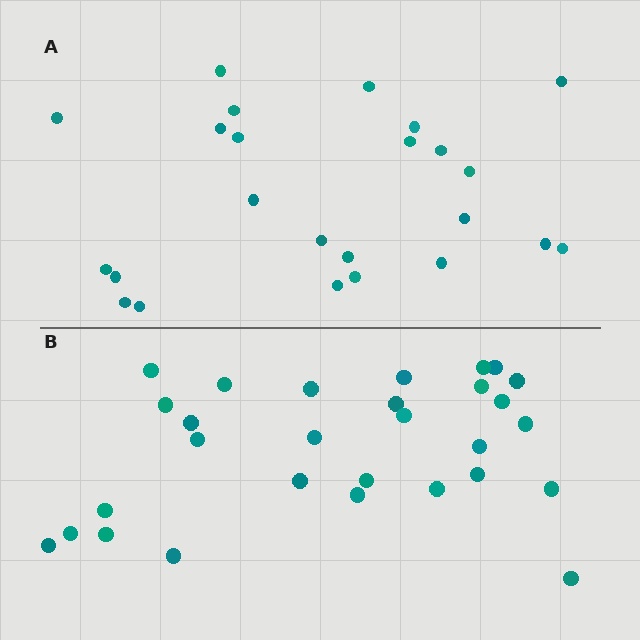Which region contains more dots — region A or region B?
Region B (the bottom region) has more dots.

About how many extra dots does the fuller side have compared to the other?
Region B has about 5 more dots than region A.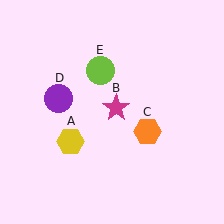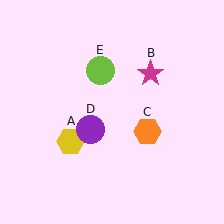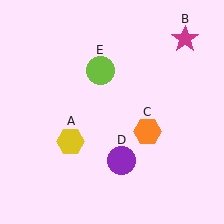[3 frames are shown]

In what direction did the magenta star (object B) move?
The magenta star (object B) moved up and to the right.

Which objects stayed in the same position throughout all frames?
Yellow hexagon (object A) and orange hexagon (object C) and lime circle (object E) remained stationary.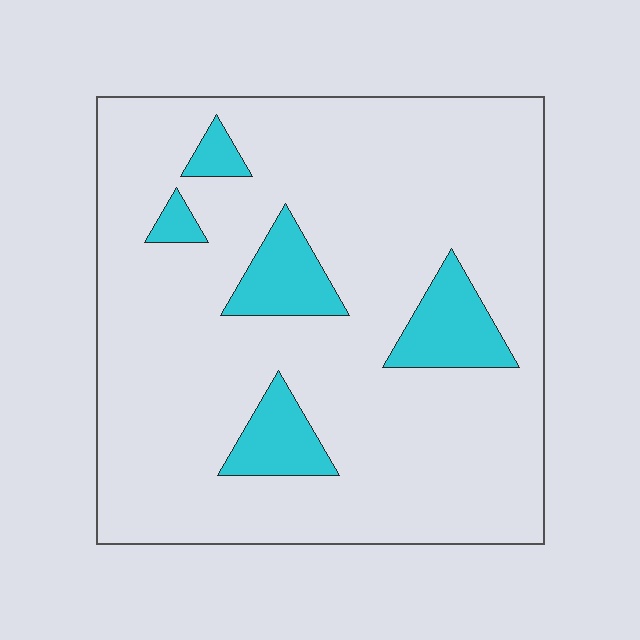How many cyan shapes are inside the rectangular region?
5.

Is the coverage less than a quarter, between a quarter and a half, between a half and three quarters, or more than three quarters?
Less than a quarter.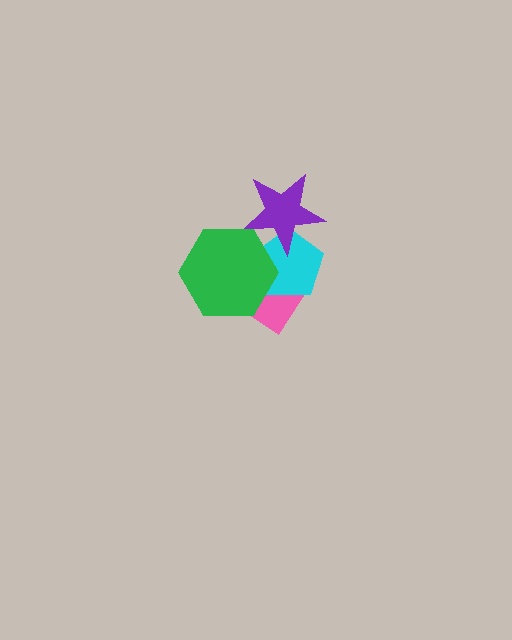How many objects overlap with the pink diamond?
3 objects overlap with the pink diamond.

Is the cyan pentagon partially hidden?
Yes, it is partially covered by another shape.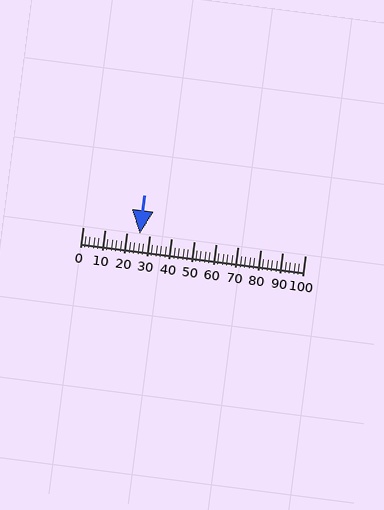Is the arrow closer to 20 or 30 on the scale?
The arrow is closer to 30.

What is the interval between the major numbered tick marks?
The major tick marks are spaced 10 units apart.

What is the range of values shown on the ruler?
The ruler shows values from 0 to 100.